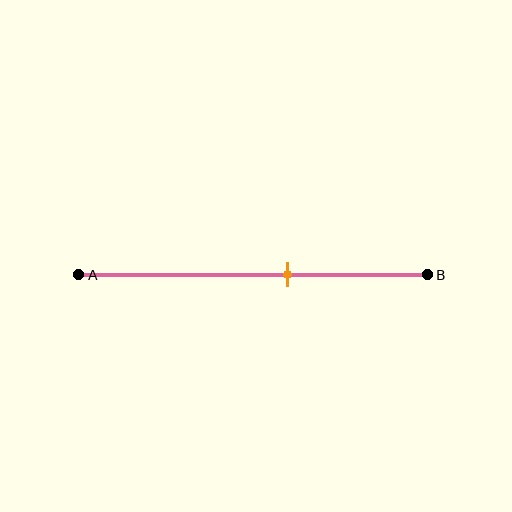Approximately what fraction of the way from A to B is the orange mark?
The orange mark is approximately 60% of the way from A to B.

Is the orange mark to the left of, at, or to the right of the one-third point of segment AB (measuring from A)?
The orange mark is to the right of the one-third point of segment AB.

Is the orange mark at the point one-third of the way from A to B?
No, the mark is at about 60% from A, not at the 33% one-third point.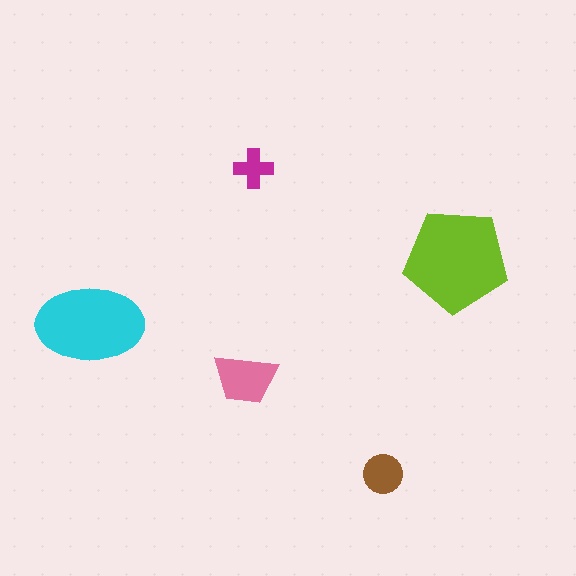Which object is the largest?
The lime pentagon.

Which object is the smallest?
The magenta cross.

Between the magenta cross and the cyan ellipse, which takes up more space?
The cyan ellipse.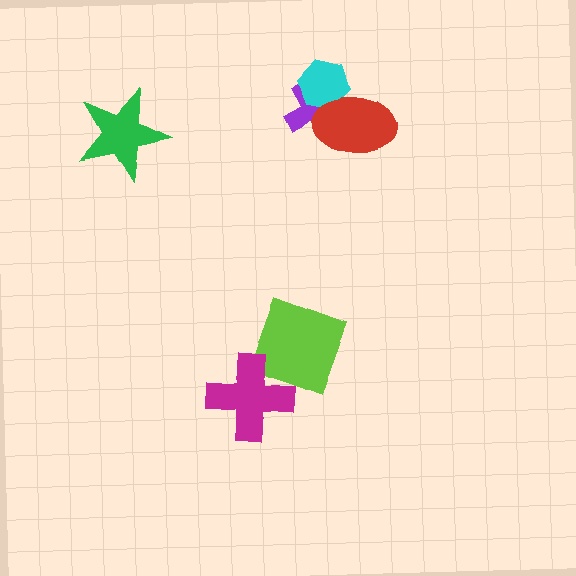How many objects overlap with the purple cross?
2 objects overlap with the purple cross.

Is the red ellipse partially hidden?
No, no other shape covers it.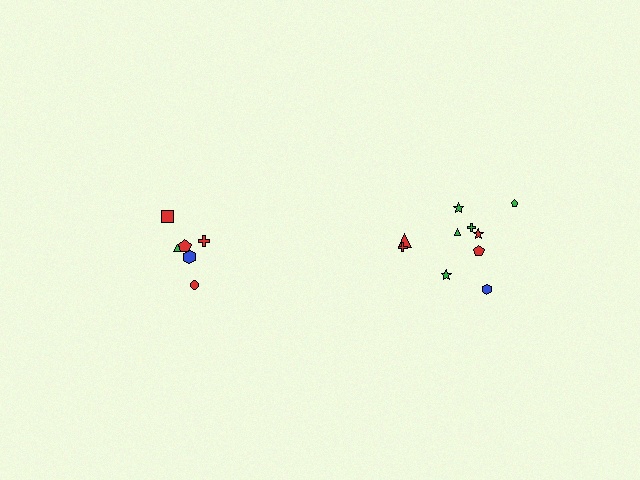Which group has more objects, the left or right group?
The right group.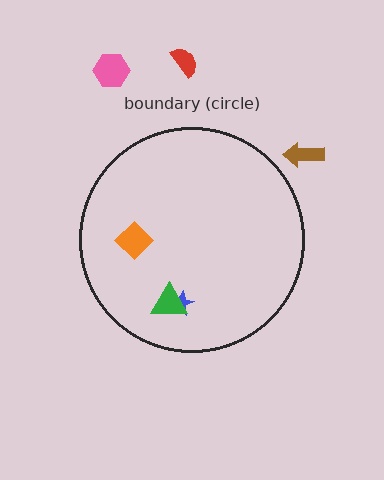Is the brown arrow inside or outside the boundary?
Outside.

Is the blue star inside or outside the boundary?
Inside.